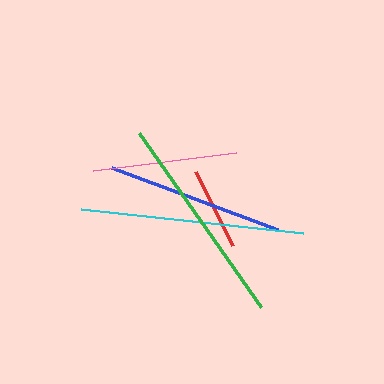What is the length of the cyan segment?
The cyan segment is approximately 224 pixels long.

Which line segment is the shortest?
The red line is the shortest at approximately 83 pixels.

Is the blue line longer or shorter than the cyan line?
The cyan line is longer than the blue line.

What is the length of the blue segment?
The blue segment is approximately 178 pixels long.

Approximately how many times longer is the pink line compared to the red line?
The pink line is approximately 1.7 times the length of the red line.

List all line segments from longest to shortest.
From longest to shortest: cyan, green, blue, pink, red.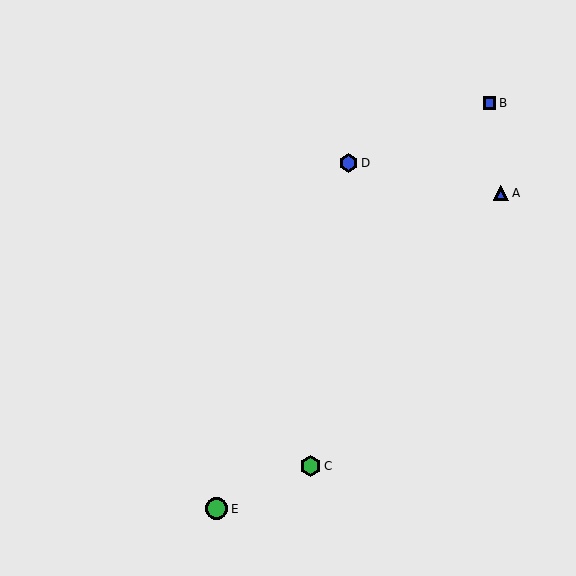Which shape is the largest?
The green circle (labeled E) is the largest.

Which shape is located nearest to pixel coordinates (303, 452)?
The green hexagon (labeled C) at (311, 466) is nearest to that location.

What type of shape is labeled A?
Shape A is a blue triangle.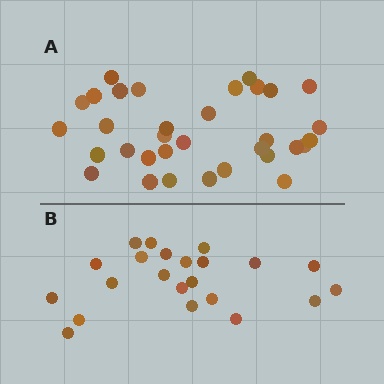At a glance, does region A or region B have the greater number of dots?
Region A (the top region) has more dots.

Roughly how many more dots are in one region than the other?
Region A has roughly 12 or so more dots than region B.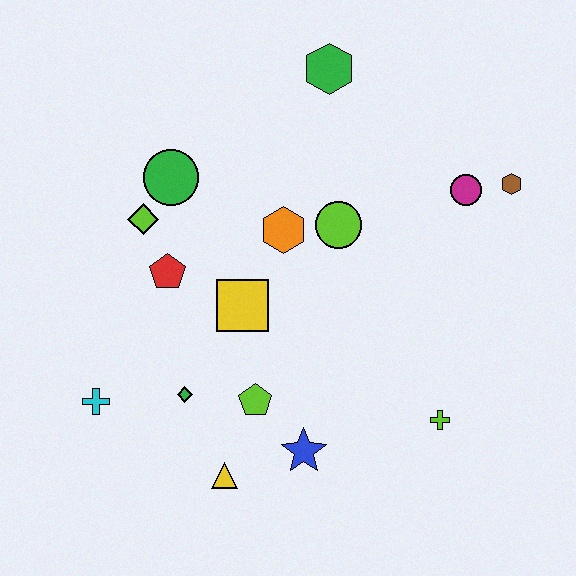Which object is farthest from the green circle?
The lime cross is farthest from the green circle.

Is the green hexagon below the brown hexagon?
No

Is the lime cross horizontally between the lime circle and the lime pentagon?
No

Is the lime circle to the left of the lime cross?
Yes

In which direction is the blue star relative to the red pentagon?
The blue star is below the red pentagon.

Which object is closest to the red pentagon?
The lime diamond is closest to the red pentagon.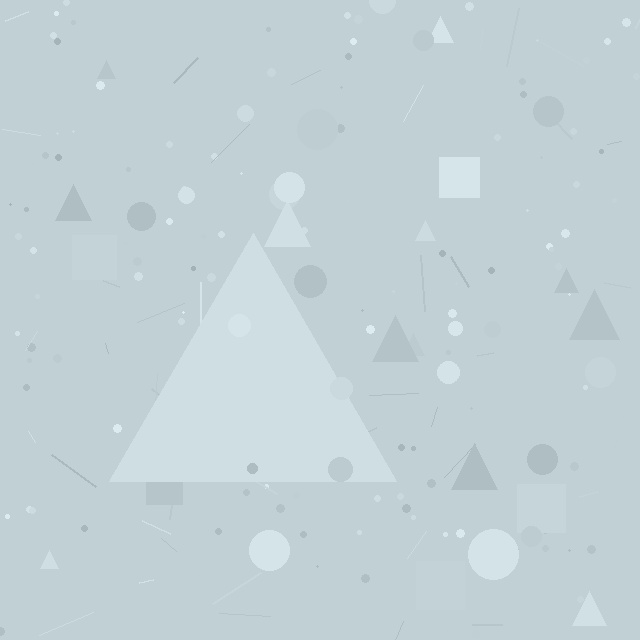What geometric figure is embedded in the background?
A triangle is embedded in the background.